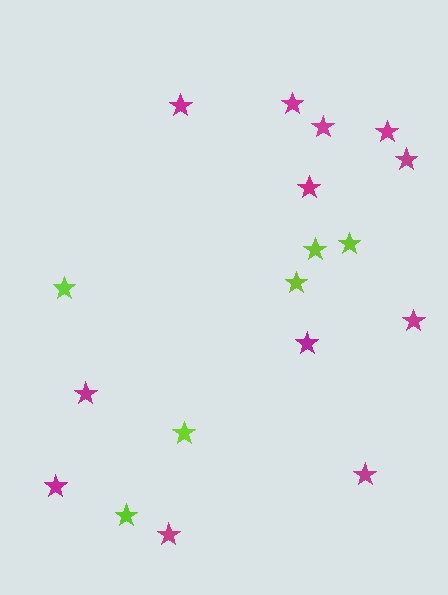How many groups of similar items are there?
There are 2 groups: one group of magenta stars (12) and one group of lime stars (6).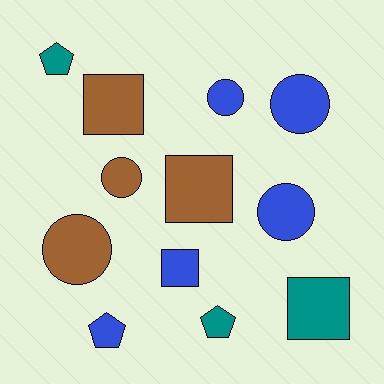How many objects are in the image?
There are 12 objects.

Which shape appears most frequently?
Circle, with 5 objects.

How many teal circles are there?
There are no teal circles.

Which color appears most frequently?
Blue, with 5 objects.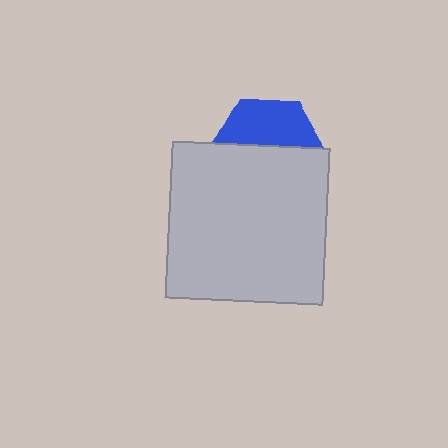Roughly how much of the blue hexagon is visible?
A small part of it is visible (roughly 43%).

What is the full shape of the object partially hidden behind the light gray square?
The partially hidden object is a blue hexagon.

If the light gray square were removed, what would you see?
You would see the complete blue hexagon.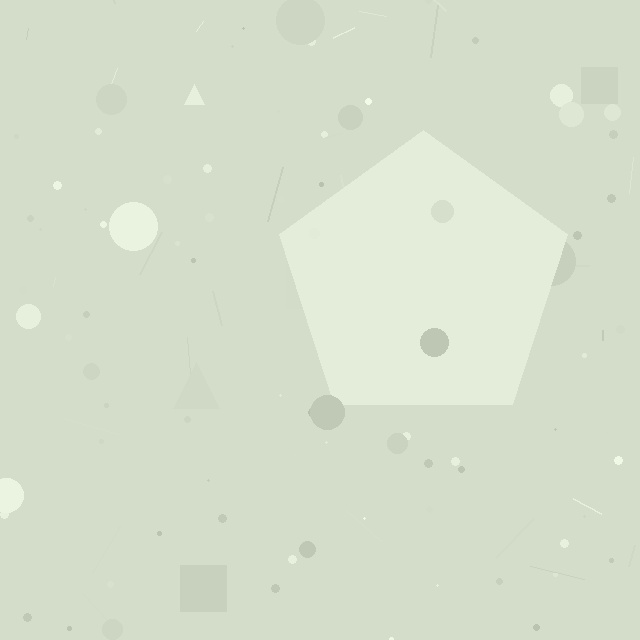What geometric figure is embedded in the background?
A pentagon is embedded in the background.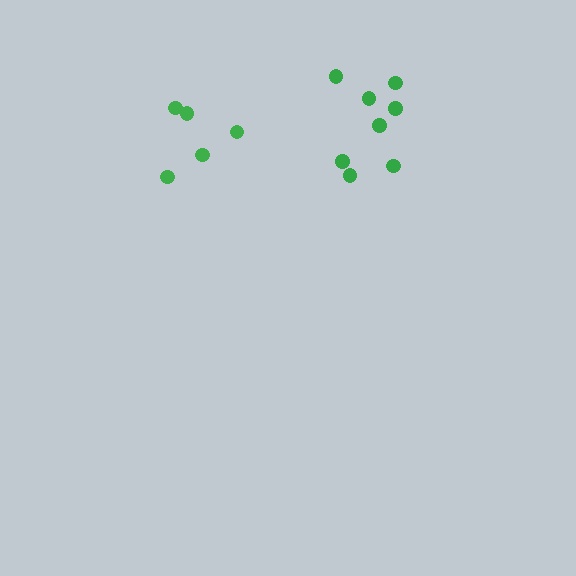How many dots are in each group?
Group 1: 5 dots, Group 2: 8 dots (13 total).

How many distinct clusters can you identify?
There are 2 distinct clusters.